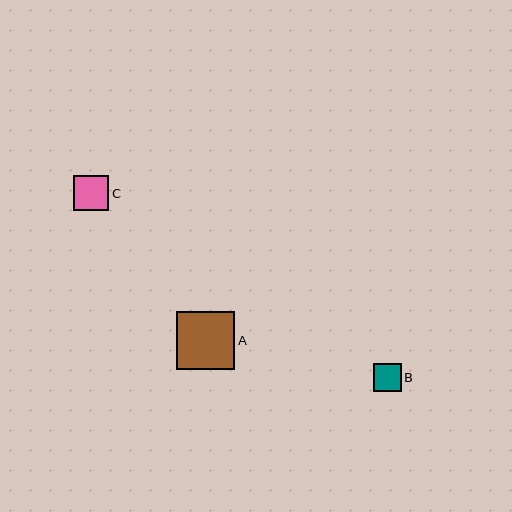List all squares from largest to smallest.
From largest to smallest: A, C, B.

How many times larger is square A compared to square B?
Square A is approximately 2.1 times the size of square B.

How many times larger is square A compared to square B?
Square A is approximately 2.1 times the size of square B.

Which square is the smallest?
Square B is the smallest with a size of approximately 27 pixels.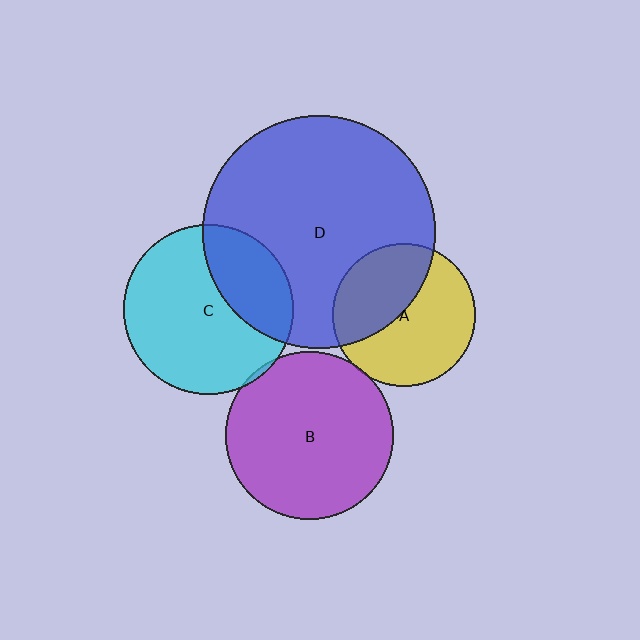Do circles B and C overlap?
Yes.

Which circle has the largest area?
Circle D (blue).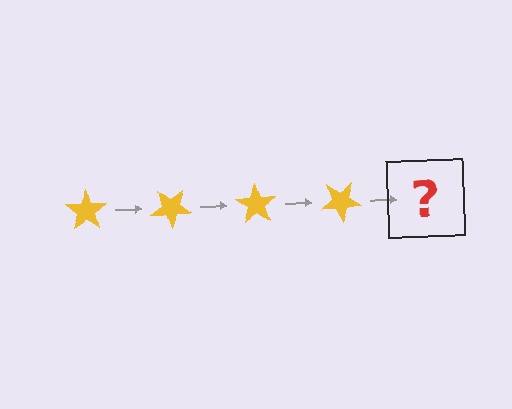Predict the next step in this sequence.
The next step is a yellow star rotated 140 degrees.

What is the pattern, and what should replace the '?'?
The pattern is that the star rotates 35 degrees each step. The '?' should be a yellow star rotated 140 degrees.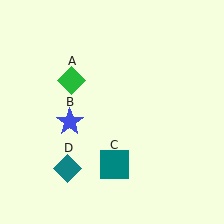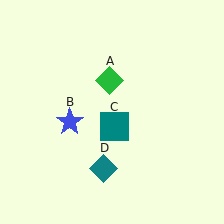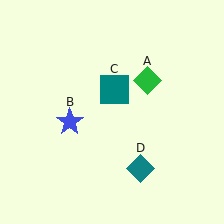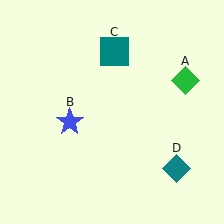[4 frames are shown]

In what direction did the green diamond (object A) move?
The green diamond (object A) moved right.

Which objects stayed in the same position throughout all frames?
Blue star (object B) remained stationary.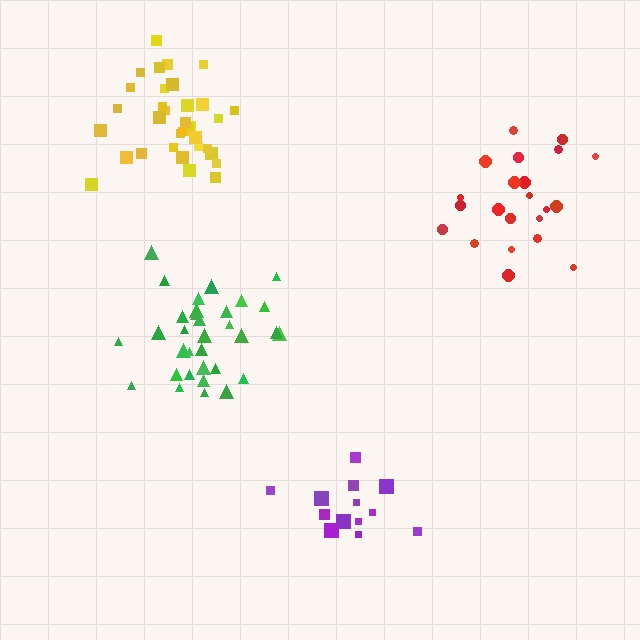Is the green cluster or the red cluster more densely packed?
Green.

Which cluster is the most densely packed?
Yellow.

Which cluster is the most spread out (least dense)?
Purple.